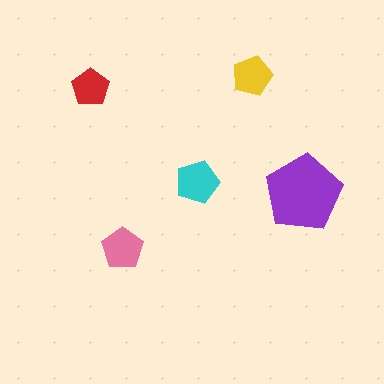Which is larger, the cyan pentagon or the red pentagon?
The cyan one.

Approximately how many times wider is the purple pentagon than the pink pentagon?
About 2 times wider.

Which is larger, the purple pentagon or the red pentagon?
The purple one.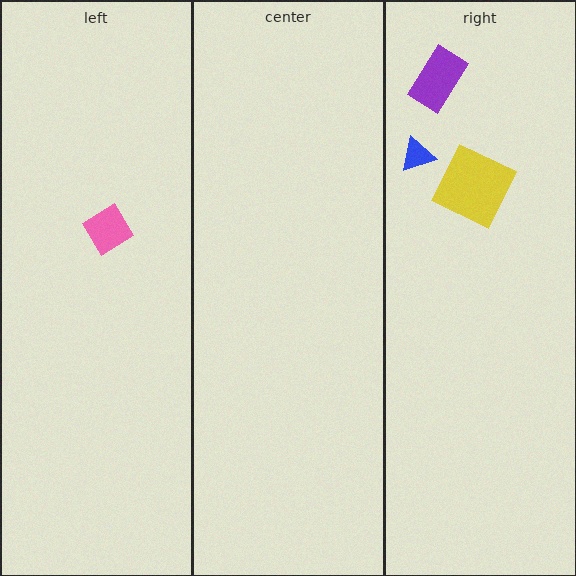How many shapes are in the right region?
3.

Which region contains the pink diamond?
The left region.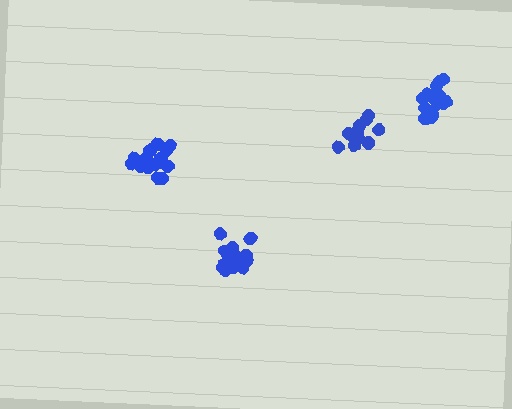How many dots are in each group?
Group 1: 15 dots, Group 2: 17 dots, Group 3: 16 dots, Group 4: 12 dots (60 total).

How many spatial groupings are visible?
There are 4 spatial groupings.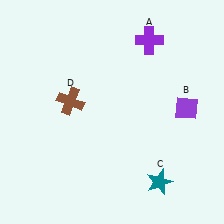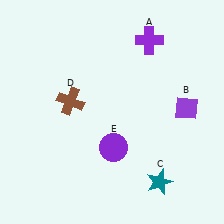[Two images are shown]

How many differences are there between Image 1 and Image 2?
There is 1 difference between the two images.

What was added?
A purple circle (E) was added in Image 2.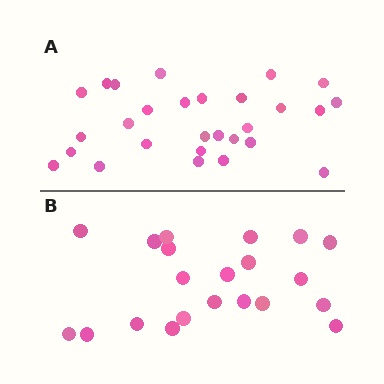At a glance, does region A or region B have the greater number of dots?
Region A (the top region) has more dots.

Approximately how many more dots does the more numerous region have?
Region A has roughly 8 or so more dots than region B.